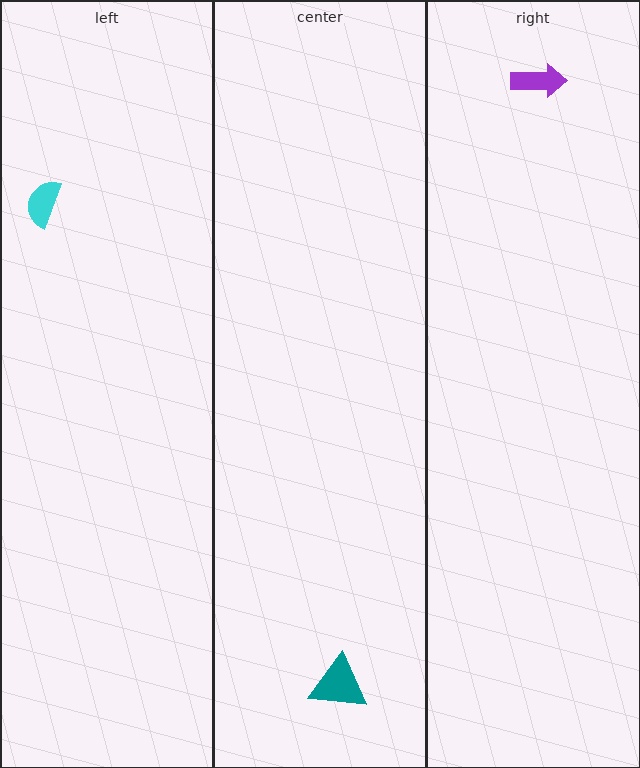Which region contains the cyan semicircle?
The left region.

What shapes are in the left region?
The cyan semicircle.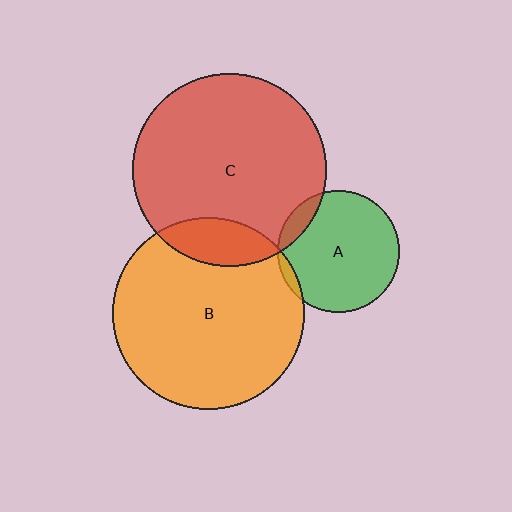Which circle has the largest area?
Circle C (red).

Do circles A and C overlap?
Yes.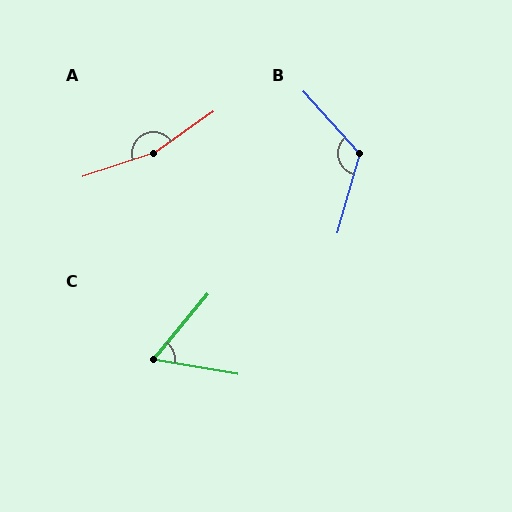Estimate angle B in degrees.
Approximately 122 degrees.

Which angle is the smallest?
C, at approximately 60 degrees.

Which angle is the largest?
A, at approximately 164 degrees.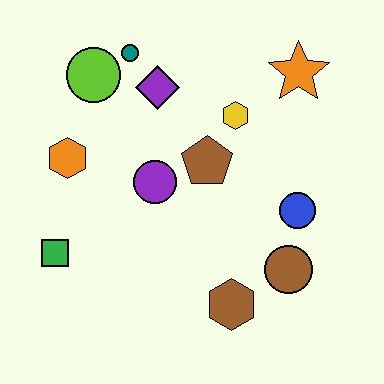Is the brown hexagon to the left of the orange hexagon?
No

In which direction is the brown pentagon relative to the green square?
The brown pentagon is to the right of the green square.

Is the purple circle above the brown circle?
Yes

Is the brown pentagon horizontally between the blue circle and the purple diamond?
Yes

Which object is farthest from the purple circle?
The orange star is farthest from the purple circle.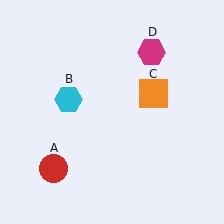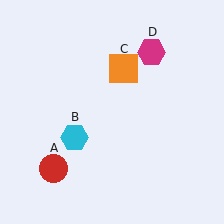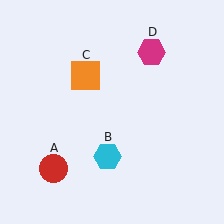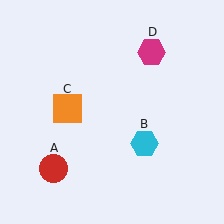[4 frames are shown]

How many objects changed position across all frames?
2 objects changed position: cyan hexagon (object B), orange square (object C).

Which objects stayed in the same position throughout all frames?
Red circle (object A) and magenta hexagon (object D) remained stationary.